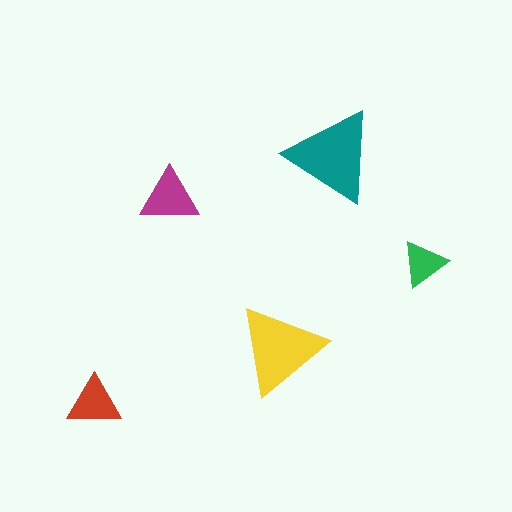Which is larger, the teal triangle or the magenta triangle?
The teal one.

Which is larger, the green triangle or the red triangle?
The red one.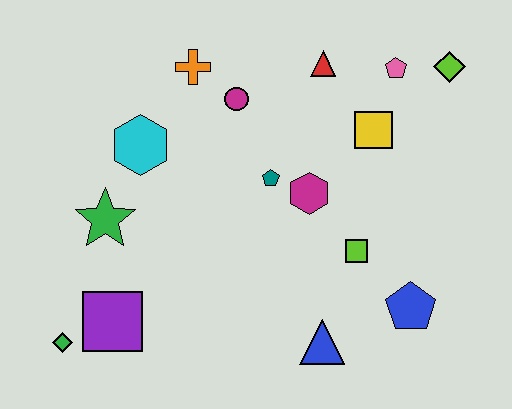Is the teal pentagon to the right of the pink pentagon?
No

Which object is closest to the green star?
The cyan hexagon is closest to the green star.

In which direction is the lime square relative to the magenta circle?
The lime square is below the magenta circle.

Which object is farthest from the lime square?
The green diamond is farthest from the lime square.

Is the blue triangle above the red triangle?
No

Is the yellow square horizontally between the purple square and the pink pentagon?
Yes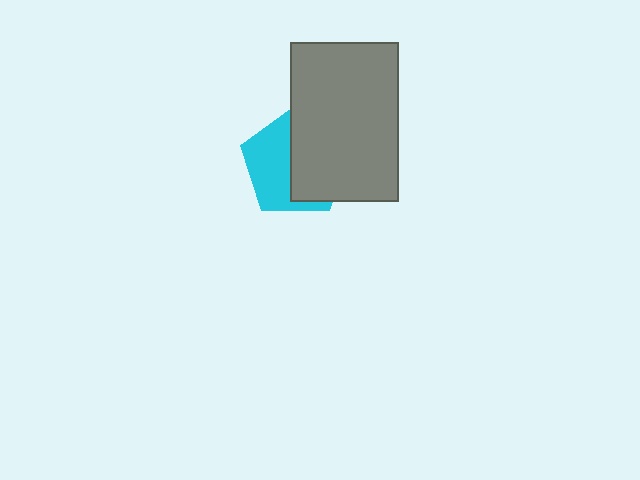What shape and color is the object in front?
The object in front is a gray rectangle.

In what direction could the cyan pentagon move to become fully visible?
The cyan pentagon could move left. That would shift it out from behind the gray rectangle entirely.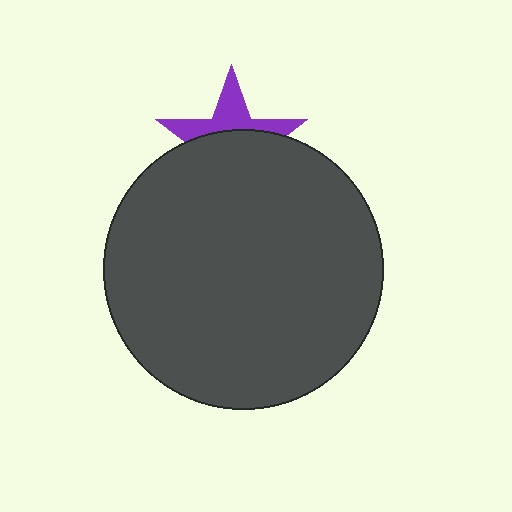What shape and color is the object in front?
The object in front is a dark gray circle.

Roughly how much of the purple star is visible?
A small part of it is visible (roughly 39%).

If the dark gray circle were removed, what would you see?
You would see the complete purple star.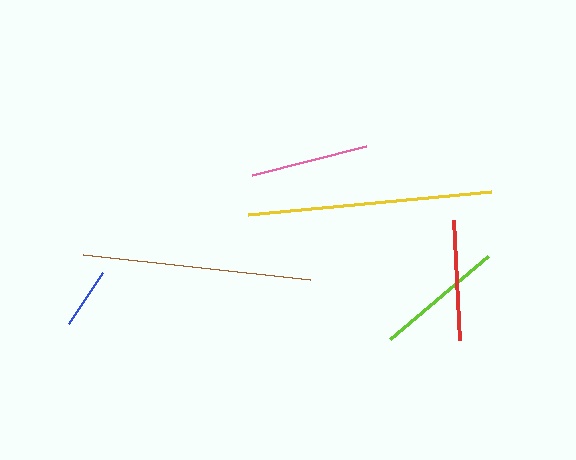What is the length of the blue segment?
The blue segment is approximately 62 pixels long.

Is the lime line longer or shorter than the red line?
The lime line is longer than the red line.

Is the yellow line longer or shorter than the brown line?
The yellow line is longer than the brown line.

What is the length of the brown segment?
The brown segment is approximately 229 pixels long.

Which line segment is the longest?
The yellow line is the longest at approximately 243 pixels.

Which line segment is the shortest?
The blue line is the shortest at approximately 62 pixels.